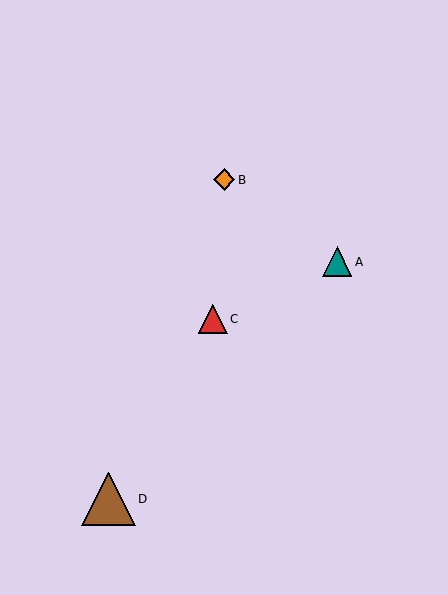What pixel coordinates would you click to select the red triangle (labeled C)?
Click at (213, 319) to select the red triangle C.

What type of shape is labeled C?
Shape C is a red triangle.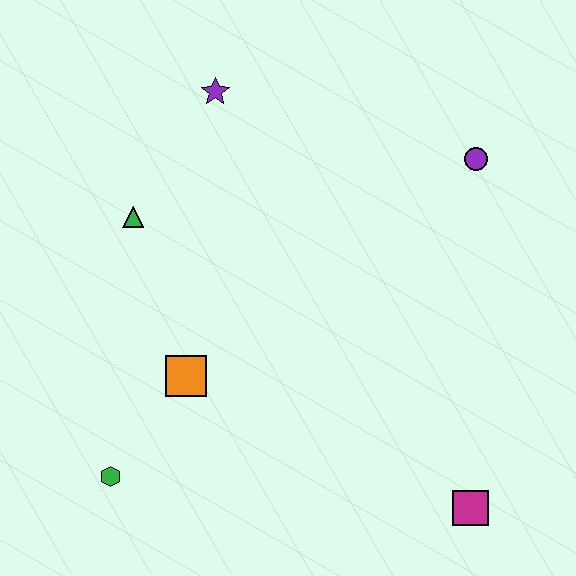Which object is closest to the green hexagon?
The orange square is closest to the green hexagon.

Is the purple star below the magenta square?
No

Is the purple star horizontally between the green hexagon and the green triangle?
No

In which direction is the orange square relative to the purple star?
The orange square is below the purple star.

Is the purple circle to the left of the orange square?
No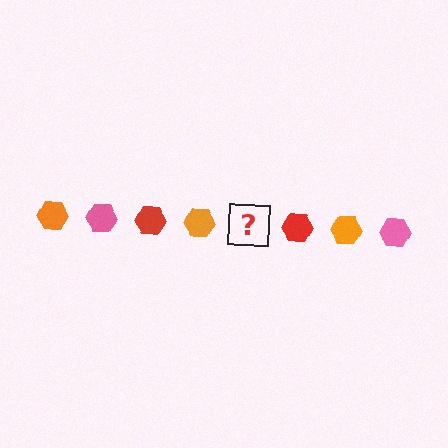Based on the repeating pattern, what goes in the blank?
The blank should be a pink hexagon.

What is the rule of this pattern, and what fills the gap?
The rule is that the pattern cycles through orange, pink, red hexagons. The gap should be filled with a pink hexagon.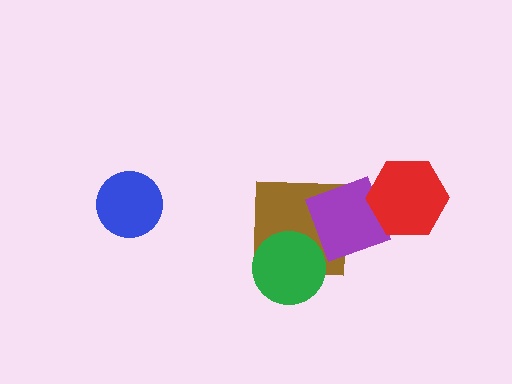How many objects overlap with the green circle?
1 object overlaps with the green circle.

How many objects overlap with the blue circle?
0 objects overlap with the blue circle.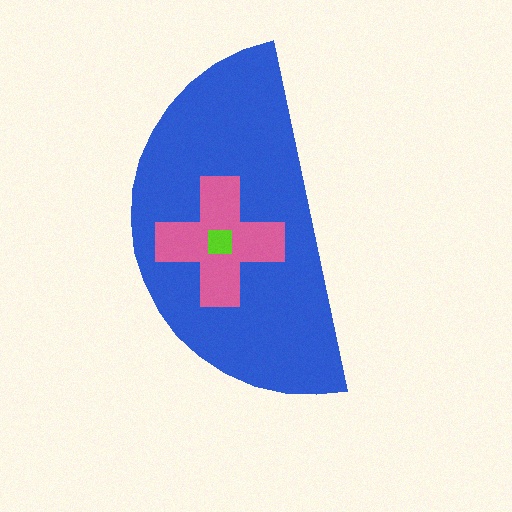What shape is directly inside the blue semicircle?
The pink cross.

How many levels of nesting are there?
3.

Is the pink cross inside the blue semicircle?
Yes.